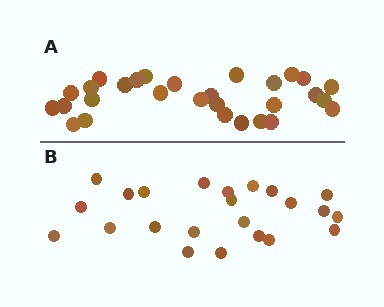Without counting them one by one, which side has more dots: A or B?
Region A (the top region) has more dots.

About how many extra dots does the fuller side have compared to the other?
Region A has about 6 more dots than region B.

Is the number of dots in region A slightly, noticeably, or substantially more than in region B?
Region A has noticeably more, but not dramatically so. The ratio is roughly 1.3 to 1.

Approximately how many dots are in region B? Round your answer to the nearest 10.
About 20 dots. (The exact count is 23, which rounds to 20.)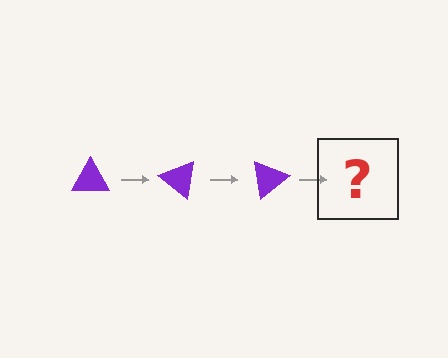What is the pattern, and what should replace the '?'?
The pattern is that the triangle rotates 40 degrees each step. The '?' should be a purple triangle rotated 120 degrees.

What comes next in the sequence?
The next element should be a purple triangle rotated 120 degrees.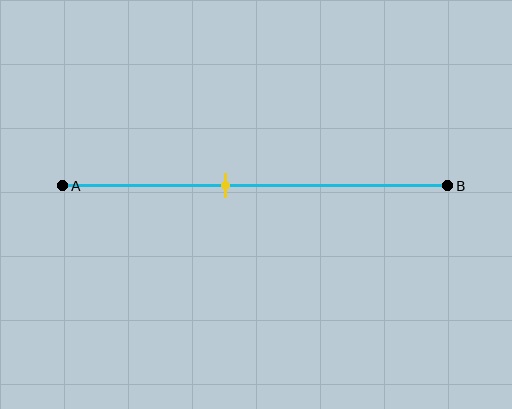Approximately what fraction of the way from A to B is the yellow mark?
The yellow mark is approximately 40% of the way from A to B.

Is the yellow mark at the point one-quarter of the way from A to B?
No, the mark is at about 40% from A, not at the 25% one-quarter point.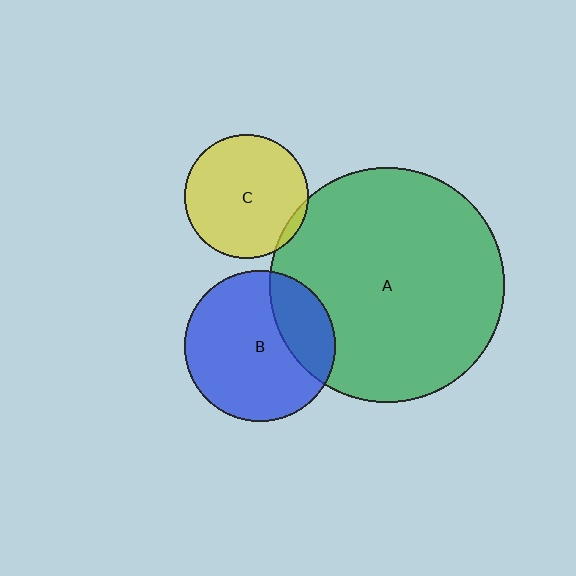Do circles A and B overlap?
Yes.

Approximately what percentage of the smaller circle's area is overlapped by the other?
Approximately 25%.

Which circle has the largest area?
Circle A (green).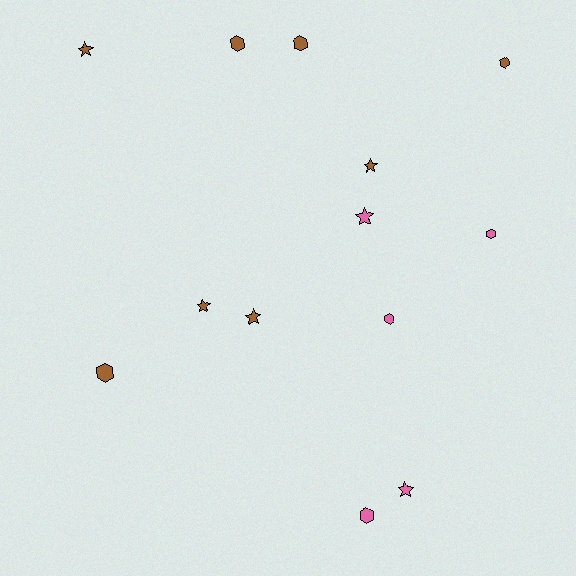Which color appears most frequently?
Brown, with 8 objects.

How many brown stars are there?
There are 4 brown stars.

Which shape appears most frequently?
Hexagon, with 7 objects.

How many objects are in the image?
There are 13 objects.